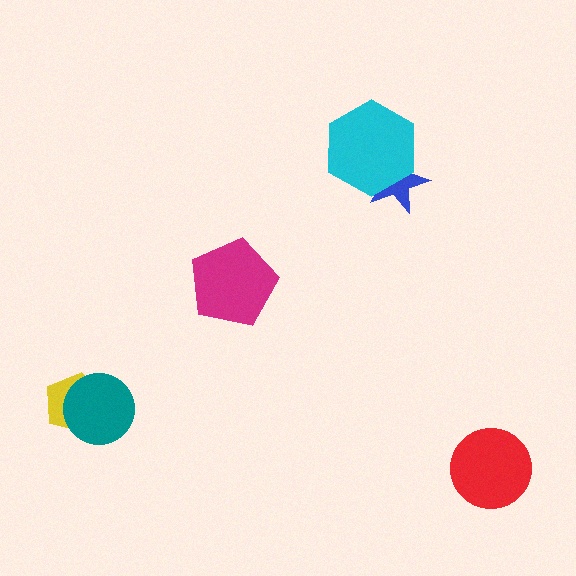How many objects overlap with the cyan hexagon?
1 object overlaps with the cyan hexagon.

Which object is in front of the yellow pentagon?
The teal circle is in front of the yellow pentagon.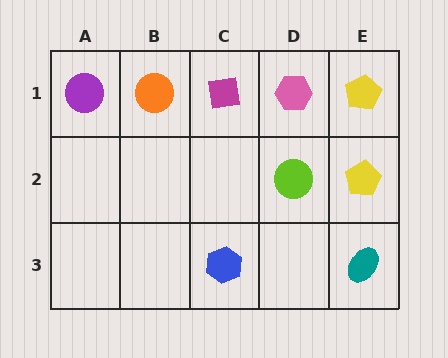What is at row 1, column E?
A yellow pentagon.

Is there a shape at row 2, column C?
No, that cell is empty.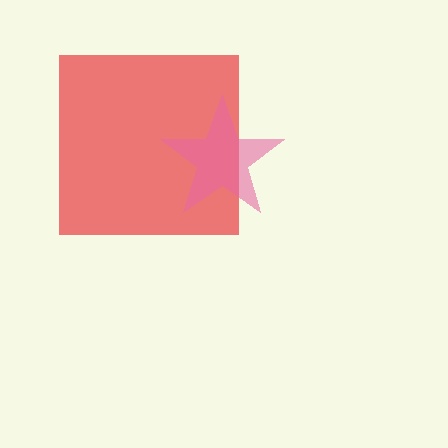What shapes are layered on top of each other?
The layered shapes are: a red square, a pink star.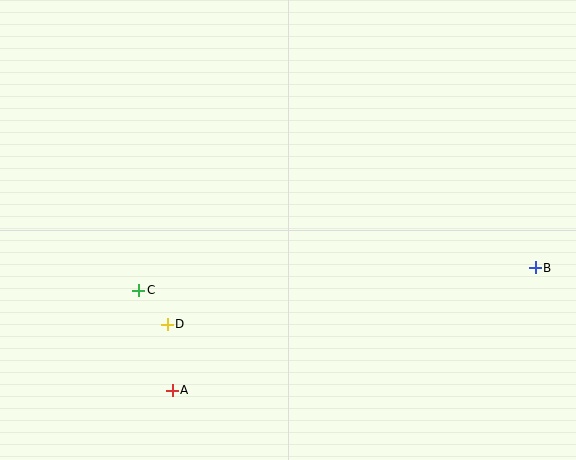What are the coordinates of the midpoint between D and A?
The midpoint between D and A is at (170, 357).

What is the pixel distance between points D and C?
The distance between D and C is 44 pixels.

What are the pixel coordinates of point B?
Point B is at (535, 268).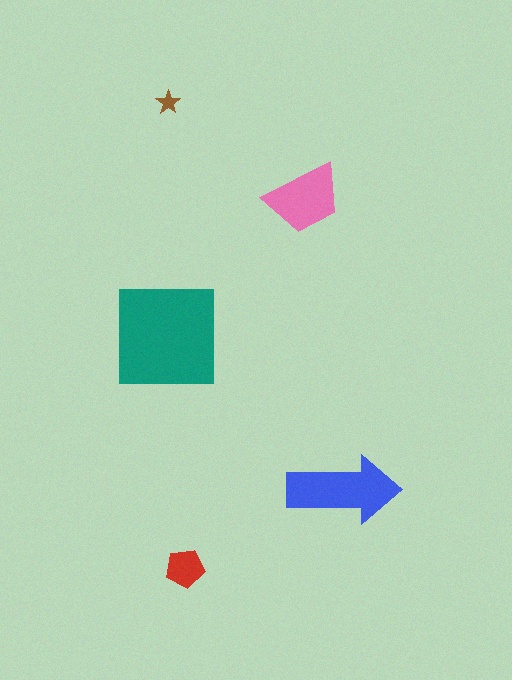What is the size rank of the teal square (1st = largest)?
1st.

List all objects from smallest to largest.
The brown star, the red pentagon, the pink trapezoid, the blue arrow, the teal square.